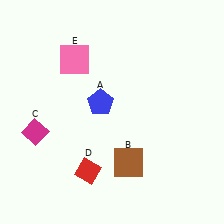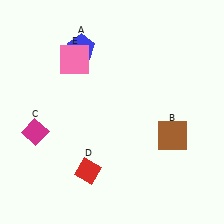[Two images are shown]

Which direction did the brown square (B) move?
The brown square (B) moved right.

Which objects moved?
The objects that moved are: the blue pentagon (A), the brown square (B).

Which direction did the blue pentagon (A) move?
The blue pentagon (A) moved up.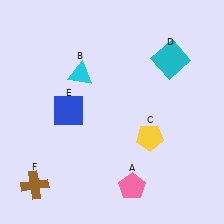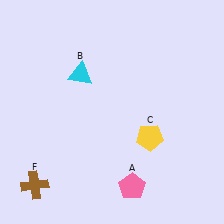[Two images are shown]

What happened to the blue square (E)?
The blue square (E) was removed in Image 2. It was in the top-left area of Image 1.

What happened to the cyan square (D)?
The cyan square (D) was removed in Image 2. It was in the top-right area of Image 1.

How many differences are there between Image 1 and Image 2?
There are 2 differences between the two images.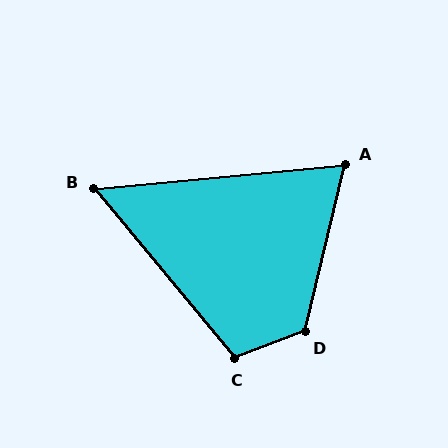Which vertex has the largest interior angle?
D, at approximately 124 degrees.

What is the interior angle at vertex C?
Approximately 109 degrees (obtuse).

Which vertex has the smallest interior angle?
B, at approximately 56 degrees.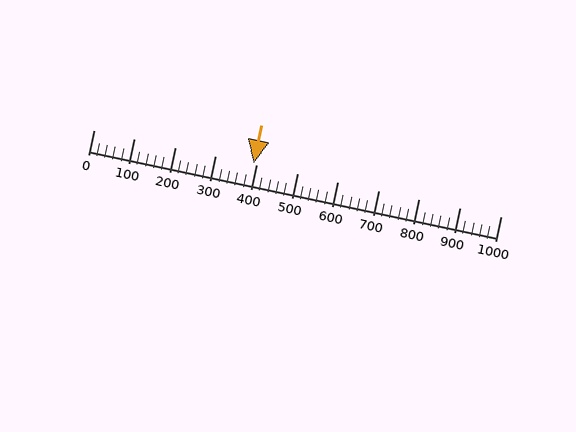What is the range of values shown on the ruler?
The ruler shows values from 0 to 1000.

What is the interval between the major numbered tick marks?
The major tick marks are spaced 100 units apart.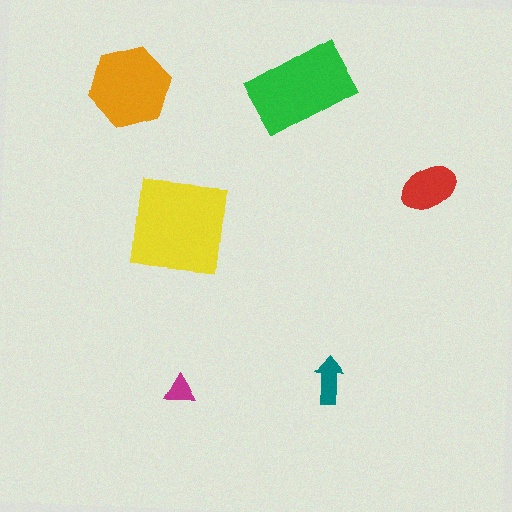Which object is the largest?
The yellow square.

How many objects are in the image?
There are 6 objects in the image.